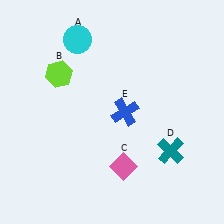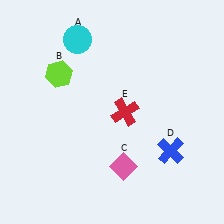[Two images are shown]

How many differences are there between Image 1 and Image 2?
There are 2 differences between the two images.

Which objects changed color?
D changed from teal to blue. E changed from blue to red.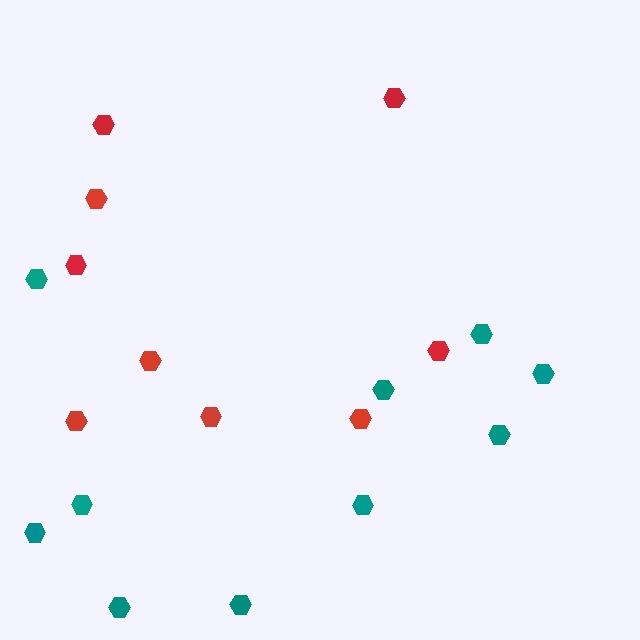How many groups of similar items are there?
There are 2 groups: one group of red hexagons (9) and one group of teal hexagons (10).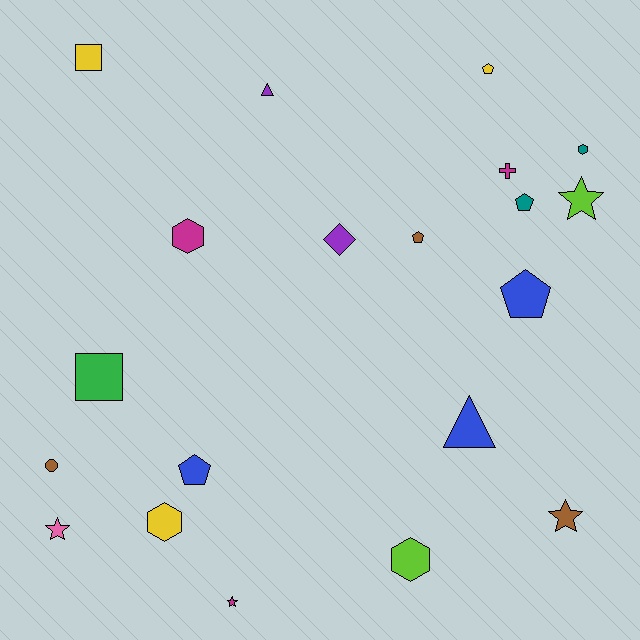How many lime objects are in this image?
There are 2 lime objects.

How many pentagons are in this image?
There are 5 pentagons.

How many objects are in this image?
There are 20 objects.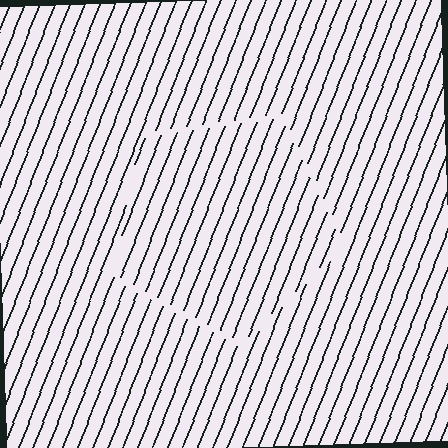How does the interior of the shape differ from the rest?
The interior of the shape contains the same grating, shifted by half a period — the contour is defined by the phase discontinuity where line-ends from the inner and outer gratings abut.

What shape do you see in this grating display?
An illusory pentagon. The interior of the shape contains the same grating, shifted by half a period — the contour is defined by the phase discontinuity where line-ends from the inner and outer gratings abut.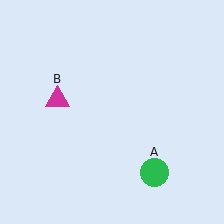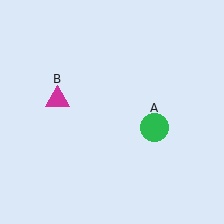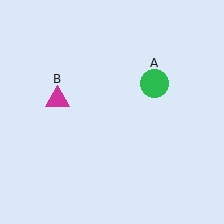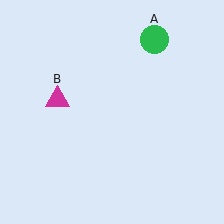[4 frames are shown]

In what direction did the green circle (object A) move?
The green circle (object A) moved up.